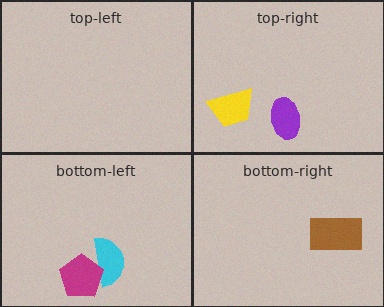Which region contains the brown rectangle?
The bottom-right region.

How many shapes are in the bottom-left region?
2.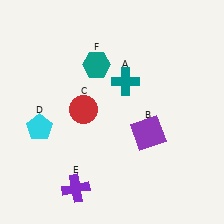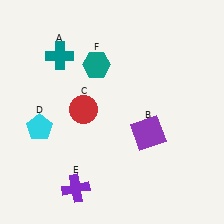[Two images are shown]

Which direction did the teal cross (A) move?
The teal cross (A) moved left.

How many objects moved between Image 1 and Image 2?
1 object moved between the two images.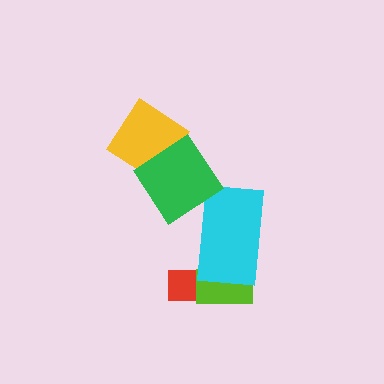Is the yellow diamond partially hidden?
Yes, it is partially covered by another shape.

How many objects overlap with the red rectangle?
2 objects overlap with the red rectangle.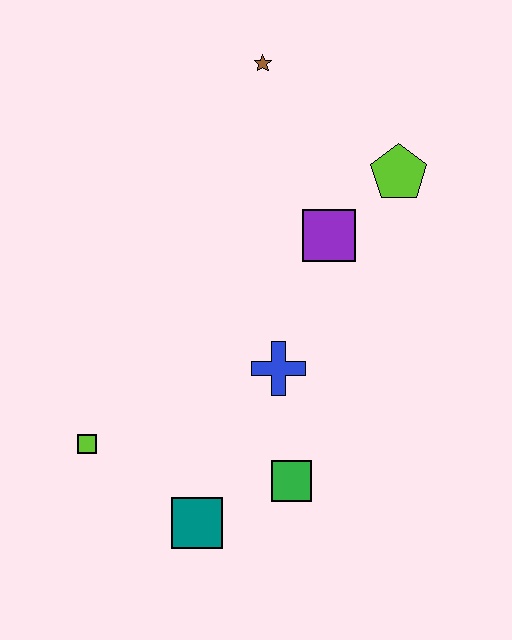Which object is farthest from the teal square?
The brown star is farthest from the teal square.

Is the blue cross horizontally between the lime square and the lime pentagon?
Yes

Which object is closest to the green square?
The teal square is closest to the green square.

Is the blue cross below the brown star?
Yes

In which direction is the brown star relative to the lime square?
The brown star is above the lime square.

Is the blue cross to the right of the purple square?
No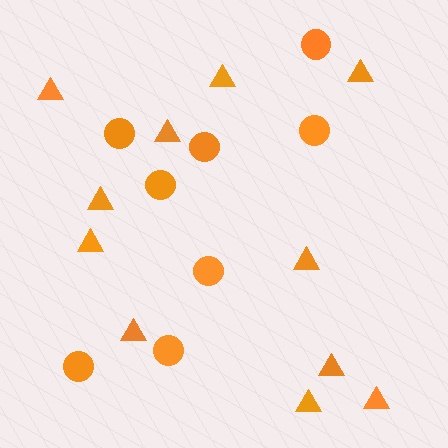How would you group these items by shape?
There are 2 groups: one group of triangles (11) and one group of circles (8).